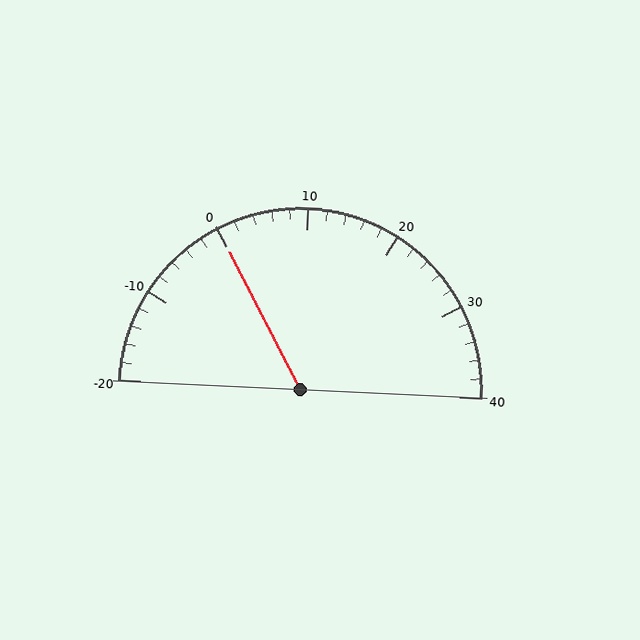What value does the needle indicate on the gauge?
The needle indicates approximately 0.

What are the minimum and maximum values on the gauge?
The gauge ranges from -20 to 40.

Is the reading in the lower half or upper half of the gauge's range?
The reading is in the lower half of the range (-20 to 40).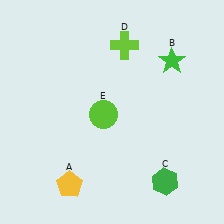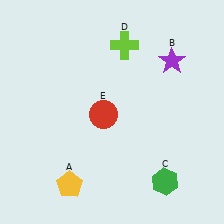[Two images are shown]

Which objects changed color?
B changed from green to purple. E changed from lime to red.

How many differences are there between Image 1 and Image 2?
There are 2 differences between the two images.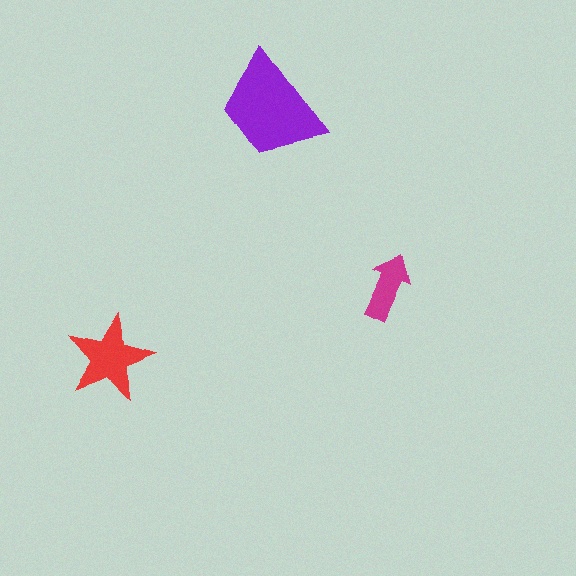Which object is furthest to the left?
The red star is leftmost.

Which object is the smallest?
The magenta arrow.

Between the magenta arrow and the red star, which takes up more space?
The red star.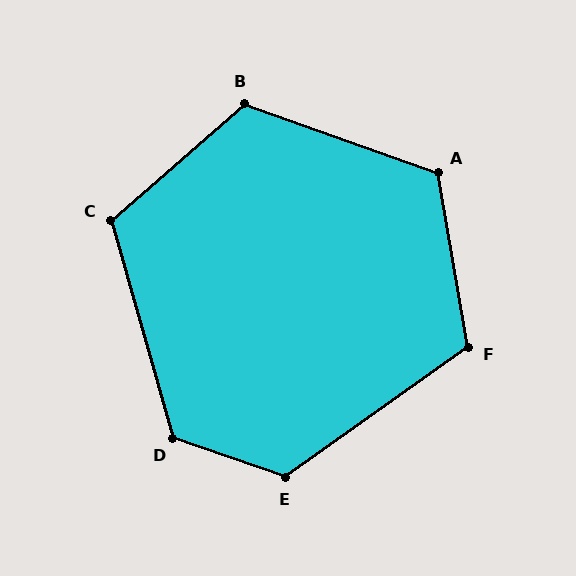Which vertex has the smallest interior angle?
C, at approximately 115 degrees.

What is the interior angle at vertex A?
Approximately 119 degrees (obtuse).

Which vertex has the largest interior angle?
E, at approximately 125 degrees.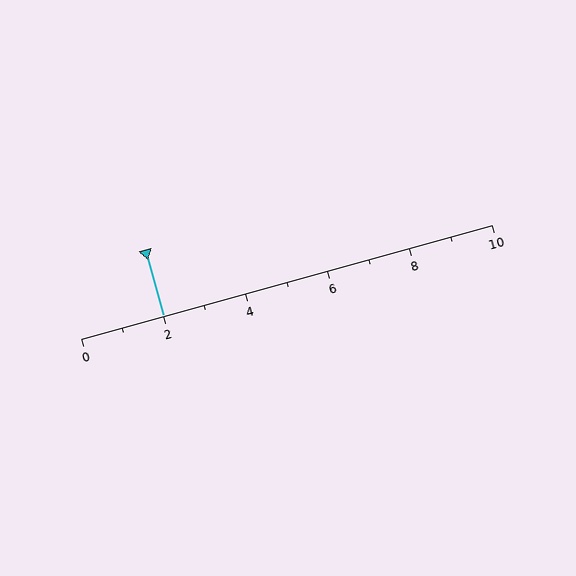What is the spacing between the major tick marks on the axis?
The major ticks are spaced 2 apart.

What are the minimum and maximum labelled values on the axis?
The axis runs from 0 to 10.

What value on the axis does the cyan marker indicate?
The marker indicates approximately 2.